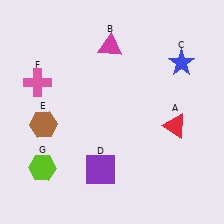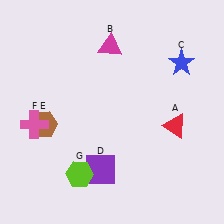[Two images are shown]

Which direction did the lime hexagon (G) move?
The lime hexagon (G) moved right.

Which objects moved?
The objects that moved are: the pink cross (F), the lime hexagon (G).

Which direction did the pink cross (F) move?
The pink cross (F) moved down.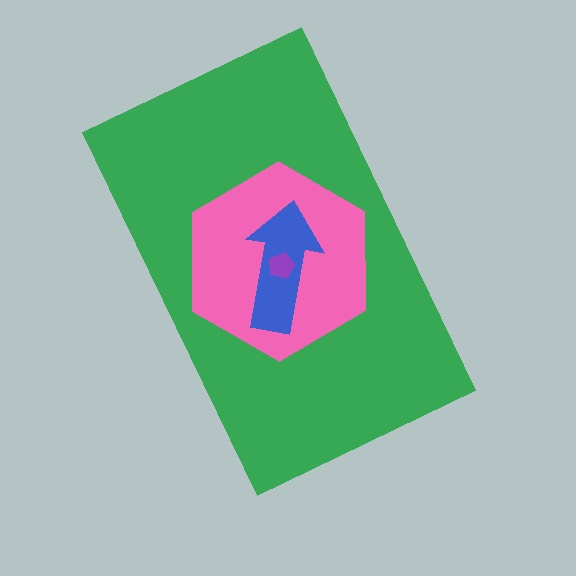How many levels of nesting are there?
4.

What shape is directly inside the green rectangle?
The pink hexagon.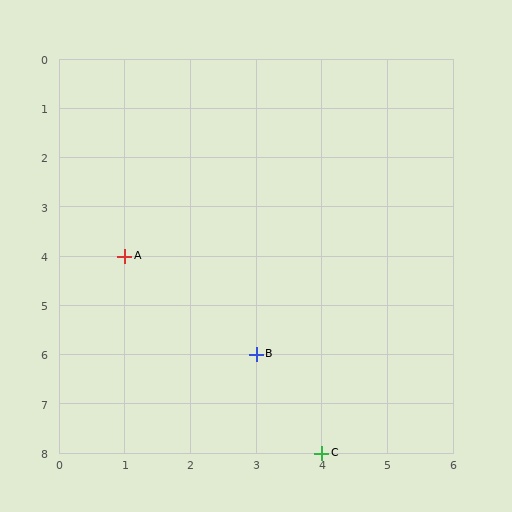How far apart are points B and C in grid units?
Points B and C are 1 column and 2 rows apart (about 2.2 grid units diagonally).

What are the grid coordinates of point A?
Point A is at grid coordinates (1, 4).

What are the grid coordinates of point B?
Point B is at grid coordinates (3, 6).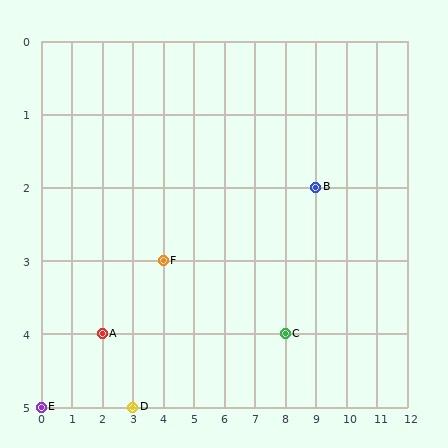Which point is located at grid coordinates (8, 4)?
Point C is at (8, 4).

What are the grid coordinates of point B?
Point B is at grid coordinates (9, 2).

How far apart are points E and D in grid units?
Points E and D are 3 columns apart.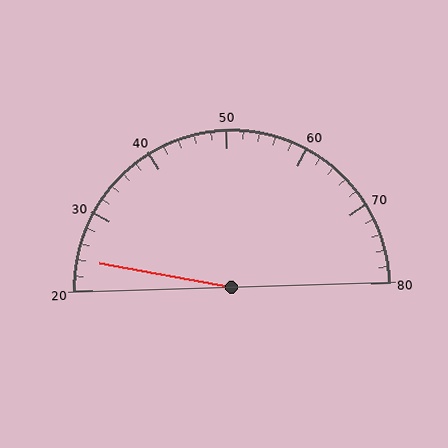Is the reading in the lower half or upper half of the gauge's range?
The reading is in the lower half of the range (20 to 80).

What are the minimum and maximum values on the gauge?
The gauge ranges from 20 to 80.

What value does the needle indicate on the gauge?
The needle indicates approximately 24.